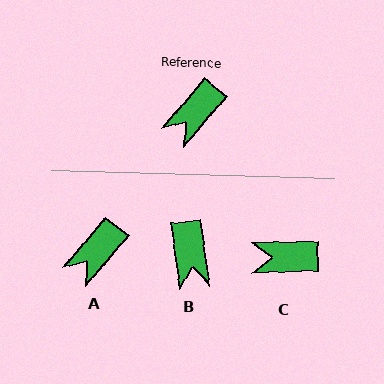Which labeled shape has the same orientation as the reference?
A.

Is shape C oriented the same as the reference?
No, it is off by about 48 degrees.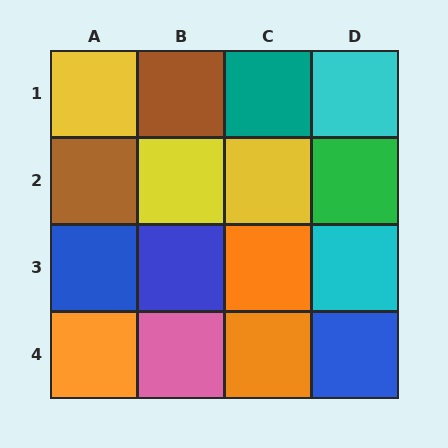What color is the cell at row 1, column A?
Yellow.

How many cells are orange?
3 cells are orange.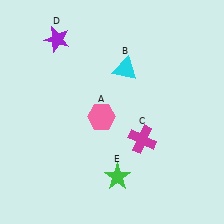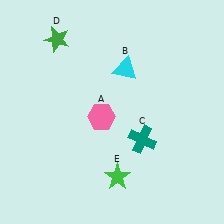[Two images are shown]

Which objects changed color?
C changed from magenta to teal. D changed from purple to green.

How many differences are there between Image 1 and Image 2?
There are 2 differences between the two images.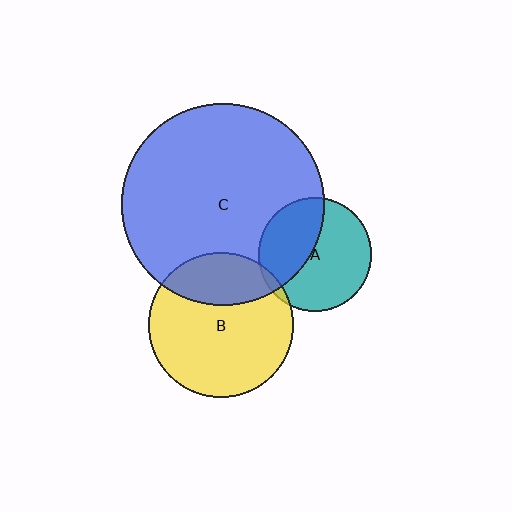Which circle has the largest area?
Circle C (blue).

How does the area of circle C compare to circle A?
Approximately 3.2 times.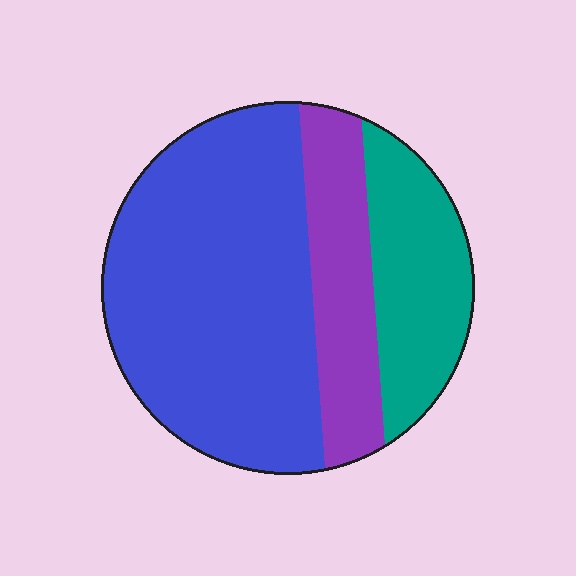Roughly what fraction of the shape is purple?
Purple takes up about one fifth (1/5) of the shape.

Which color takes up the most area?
Blue, at roughly 60%.